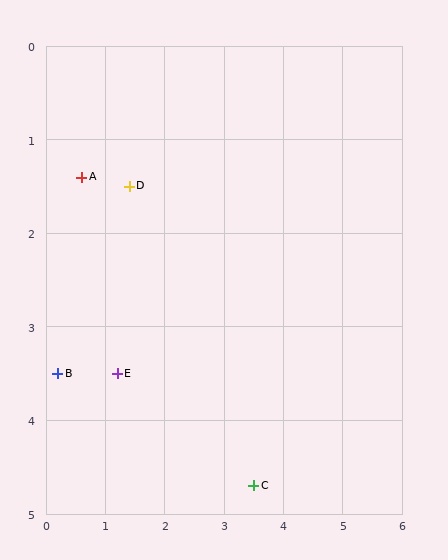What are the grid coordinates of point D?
Point D is at approximately (1.4, 1.5).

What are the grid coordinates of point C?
Point C is at approximately (3.5, 4.7).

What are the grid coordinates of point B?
Point B is at approximately (0.2, 3.5).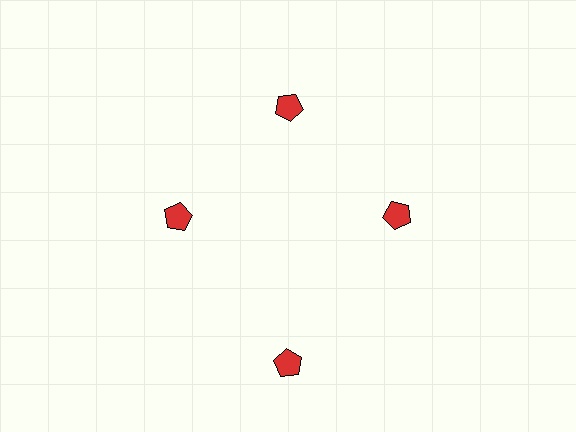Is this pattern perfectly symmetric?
No. The 4 red pentagons are arranged in a ring, but one element near the 6 o'clock position is pushed outward from the center, breaking the 4-fold rotational symmetry.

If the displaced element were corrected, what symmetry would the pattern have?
It would have 4-fold rotational symmetry — the pattern would map onto itself every 90 degrees.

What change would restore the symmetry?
The symmetry would be restored by moving it inward, back onto the ring so that all 4 pentagons sit at equal angles and equal distance from the center.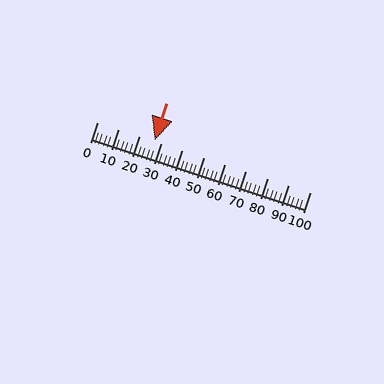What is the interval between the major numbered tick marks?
The major tick marks are spaced 10 units apart.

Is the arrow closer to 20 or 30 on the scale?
The arrow is closer to 30.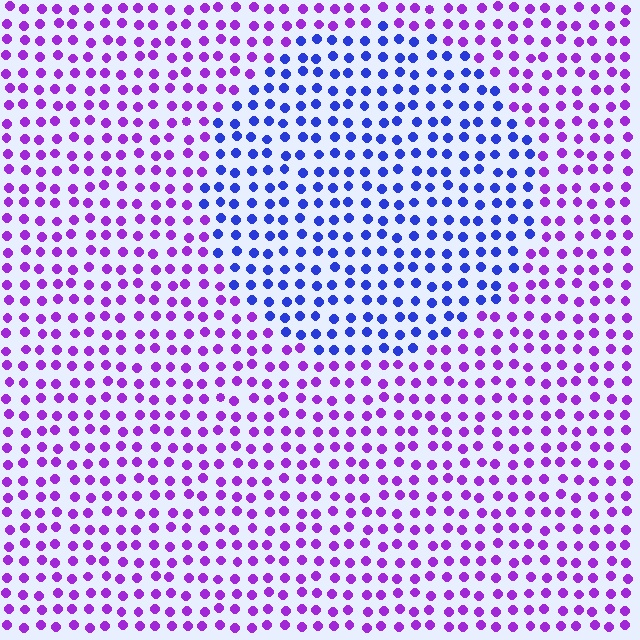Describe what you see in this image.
The image is filled with small purple elements in a uniform arrangement. A circle-shaped region is visible where the elements are tinted to a slightly different hue, forming a subtle color boundary.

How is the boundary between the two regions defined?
The boundary is defined purely by a slight shift in hue (about 48 degrees). Spacing, size, and orientation are identical on both sides.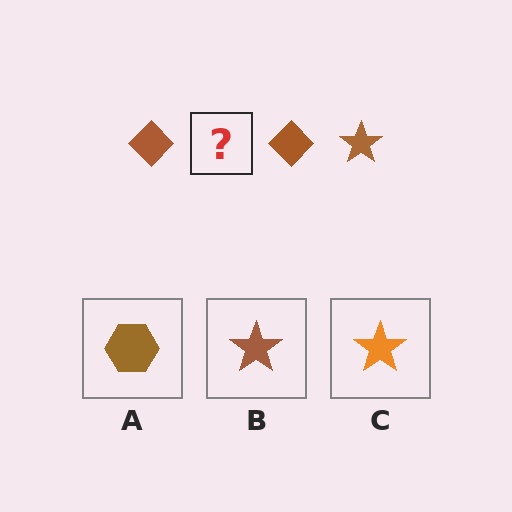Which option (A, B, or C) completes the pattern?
B.